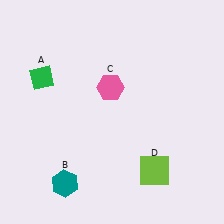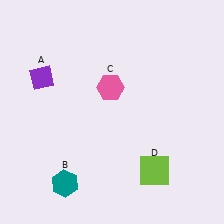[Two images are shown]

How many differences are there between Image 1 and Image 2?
There is 1 difference between the two images.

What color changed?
The diamond (A) changed from green in Image 1 to purple in Image 2.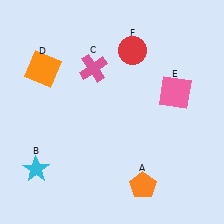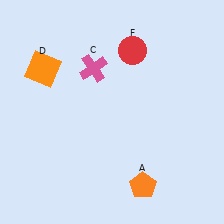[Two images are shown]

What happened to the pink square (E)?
The pink square (E) was removed in Image 2. It was in the top-right area of Image 1.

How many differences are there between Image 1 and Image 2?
There are 2 differences between the two images.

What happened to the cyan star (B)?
The cyan star (B) was removed in Image 2. It was in the bottom-left area of Image 1.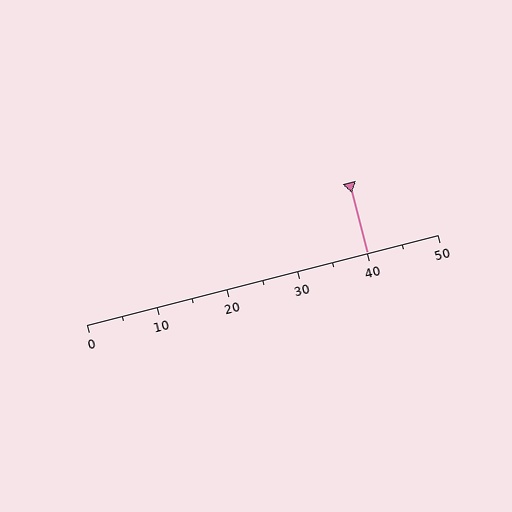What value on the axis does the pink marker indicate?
The marker indicates approximately 40.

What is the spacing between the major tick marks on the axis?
The major ticks are spaced 10 apart.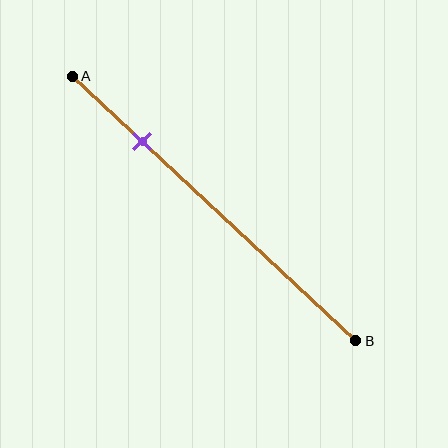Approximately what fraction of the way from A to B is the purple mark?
The purple mark is approximately 25% of the way from A to B.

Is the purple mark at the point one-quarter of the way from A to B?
Yes, the mark is approximately at the one-quarter point.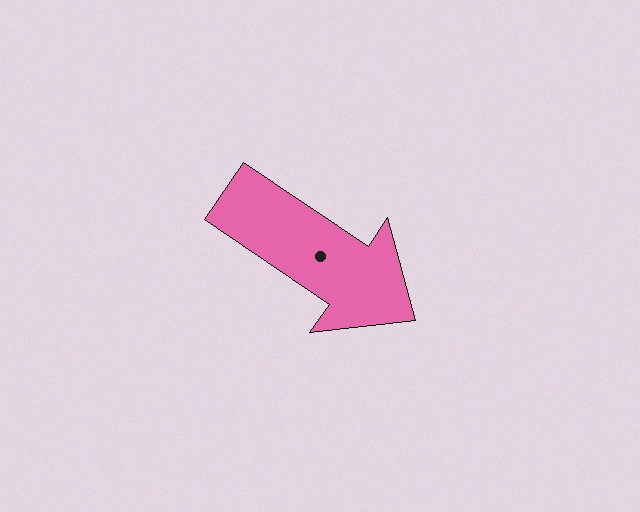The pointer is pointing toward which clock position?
Roughly 4 o'clock.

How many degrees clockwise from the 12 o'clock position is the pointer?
Approximately 124 degrees.